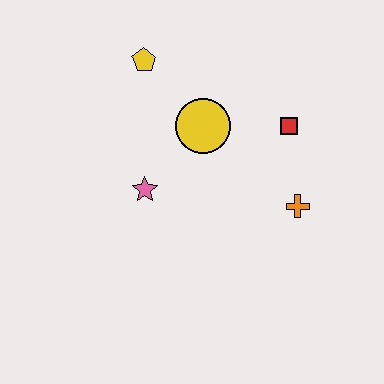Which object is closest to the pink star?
The yellow circle is closest to the pink star.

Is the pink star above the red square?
No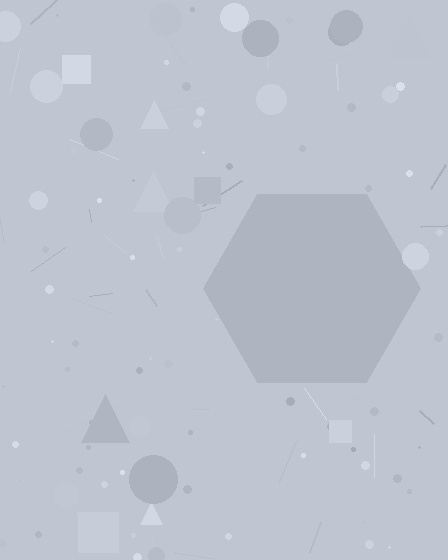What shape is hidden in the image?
A hexagon is hidden in the image.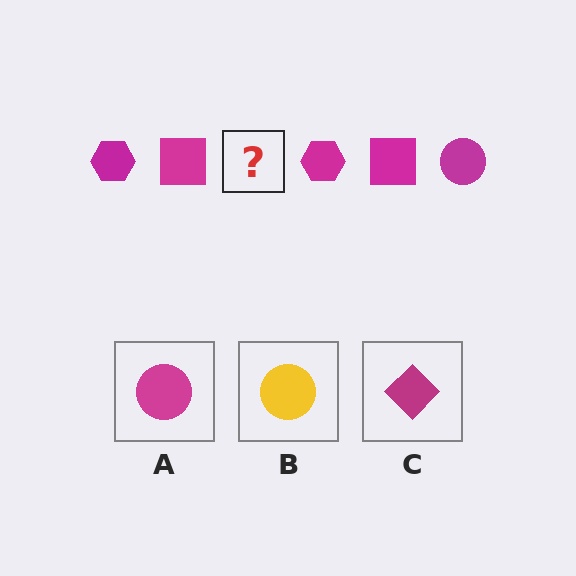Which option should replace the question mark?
Option A.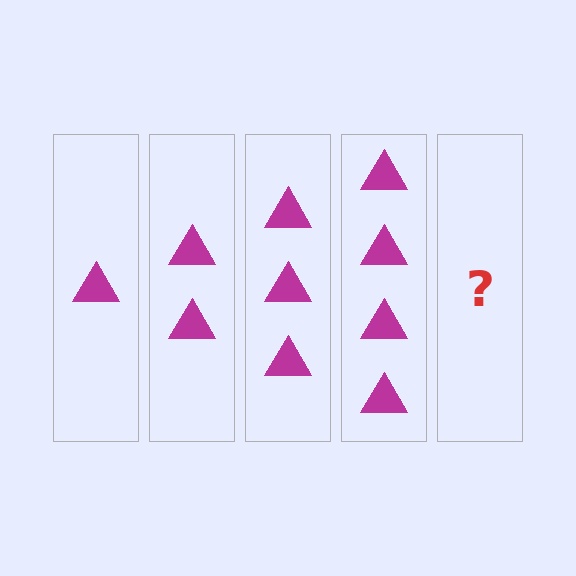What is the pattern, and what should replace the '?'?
The pattern is that each step adds one more triangle. The '?' should be 5 triangles.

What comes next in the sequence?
The next element should be 5 triangles.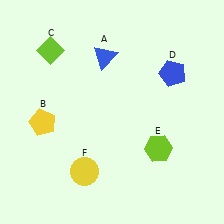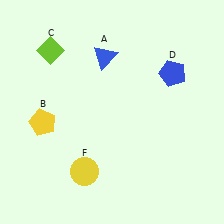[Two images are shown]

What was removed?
The lime hexagon (E) was removed in Image 2.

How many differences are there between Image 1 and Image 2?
There is 1 difference between the two images.